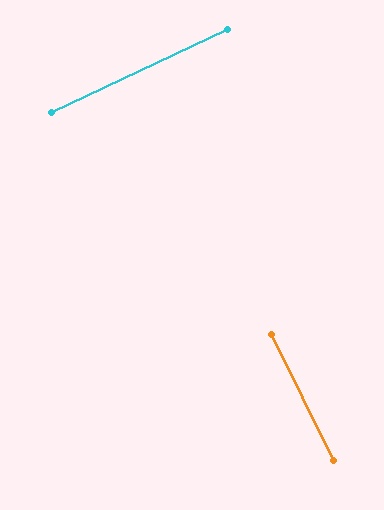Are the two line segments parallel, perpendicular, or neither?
Perpendicular — they meet at approximately 89°.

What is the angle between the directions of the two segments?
Approximately 89 degrees.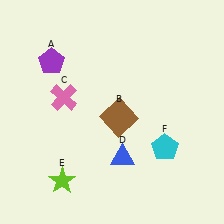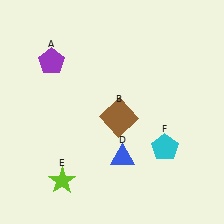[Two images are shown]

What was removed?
The pink cross (C) was removed in Image 2.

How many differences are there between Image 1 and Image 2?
There is 1 difference between the two images.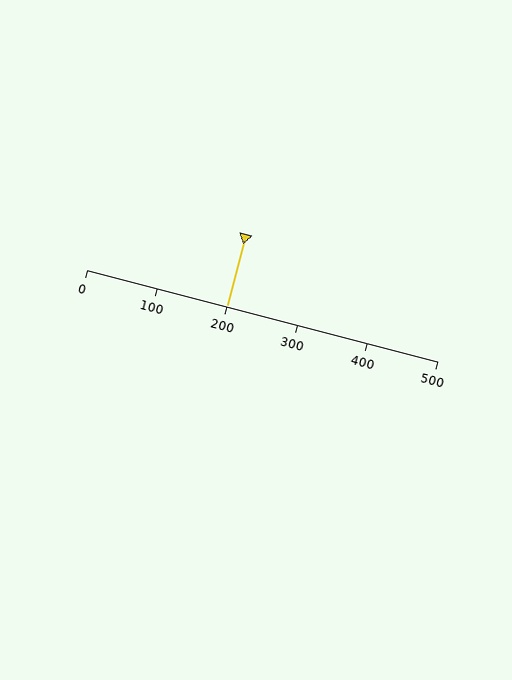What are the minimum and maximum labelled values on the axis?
The axis runs from 0 to 500.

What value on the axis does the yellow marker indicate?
The marker indicates approximately 200.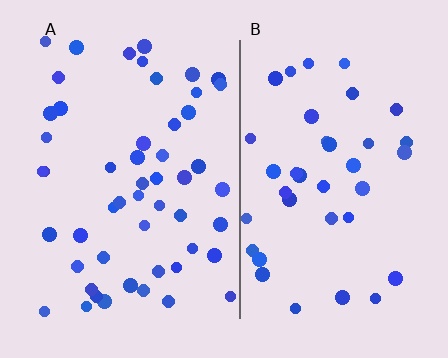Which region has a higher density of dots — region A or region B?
A (the left).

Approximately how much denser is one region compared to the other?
Approximately 1.4× — region A over region B.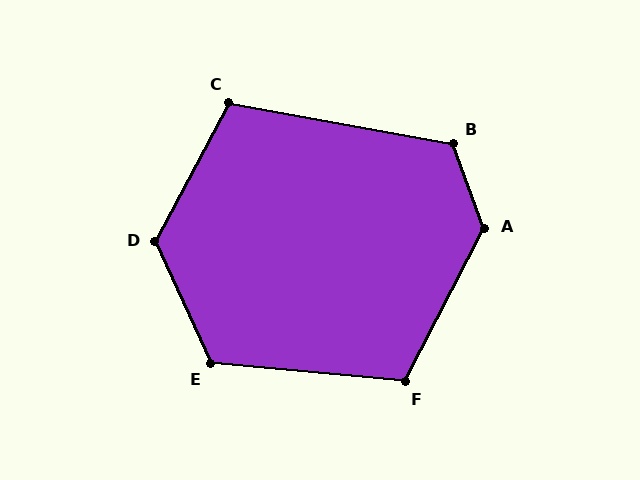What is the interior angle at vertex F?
Approximately 112 degrees (obtuse).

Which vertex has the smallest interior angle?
C, at approximately 108 degrees.